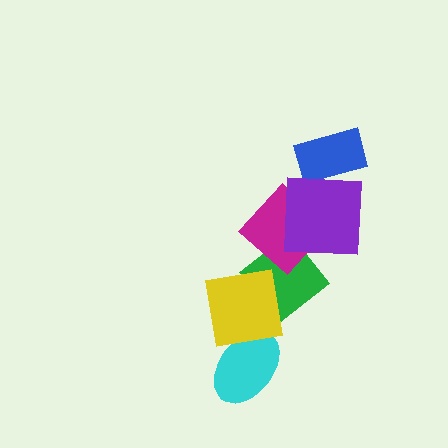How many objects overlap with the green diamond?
2 objects overlap with the green diamond.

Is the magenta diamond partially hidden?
Yes, it is partially covered by another shape.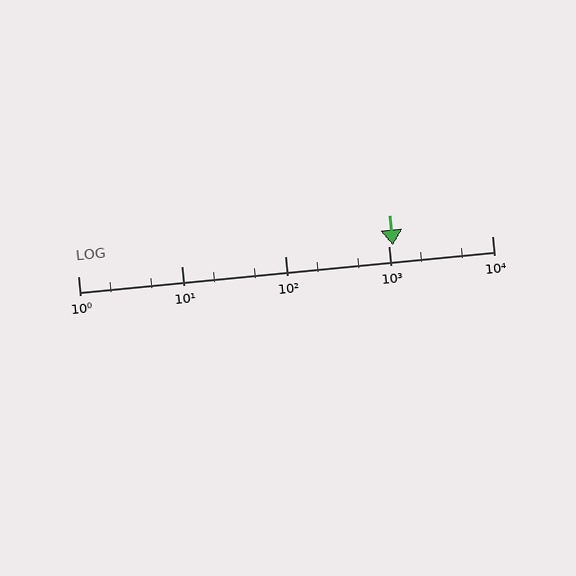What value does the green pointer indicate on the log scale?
The pointer indicates approximately 1100.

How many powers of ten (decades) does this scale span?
The scale spans 4 decades, from 1 to 10000.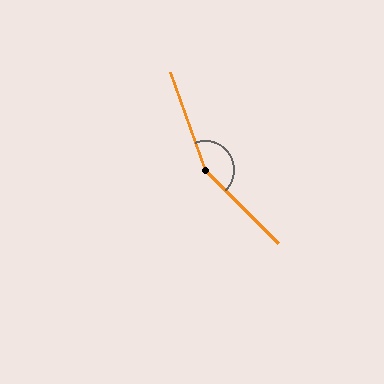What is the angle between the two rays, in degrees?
Approximately 155 degrees.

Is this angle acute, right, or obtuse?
It is obtuse.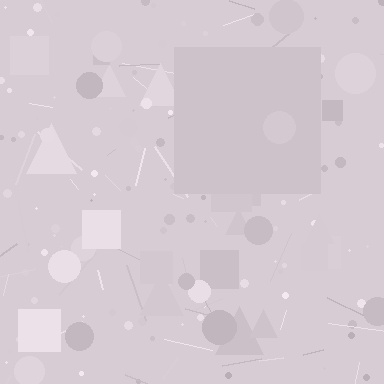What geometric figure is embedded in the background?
A square is embedded in the background.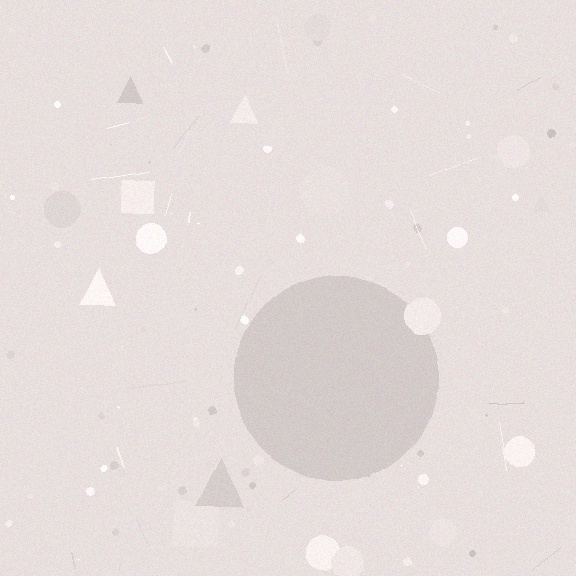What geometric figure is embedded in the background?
A circle is embedded in the background.